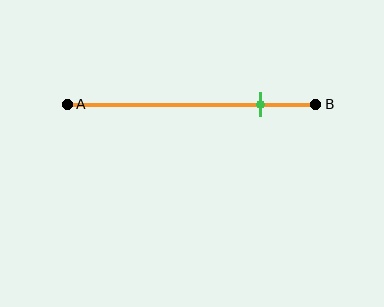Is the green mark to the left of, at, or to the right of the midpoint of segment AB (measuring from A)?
The green mark is to the right of the midpoint of segment AB.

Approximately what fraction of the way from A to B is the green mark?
The green mark is approximately 80% of the way from A to B.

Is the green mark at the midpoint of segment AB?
No, the mark is at about 80% from A, not at the 50% midpoint.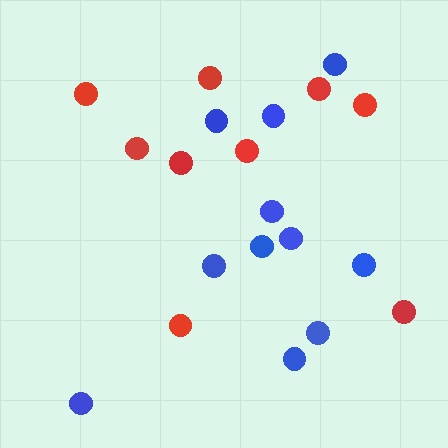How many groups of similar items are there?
There are 2 groups: one group of blue circles (11) and one group of red circles (9).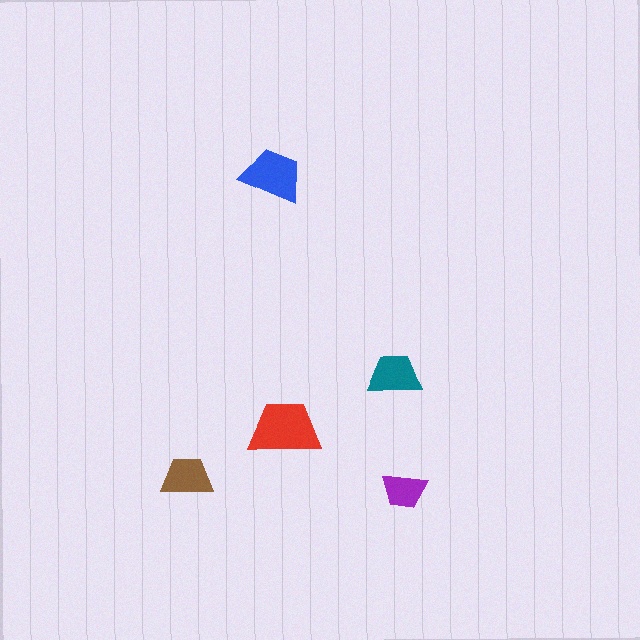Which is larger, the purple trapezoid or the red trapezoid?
The red one.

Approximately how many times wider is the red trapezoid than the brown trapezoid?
About 1.5 times wider.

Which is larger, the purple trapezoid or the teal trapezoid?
The teal one.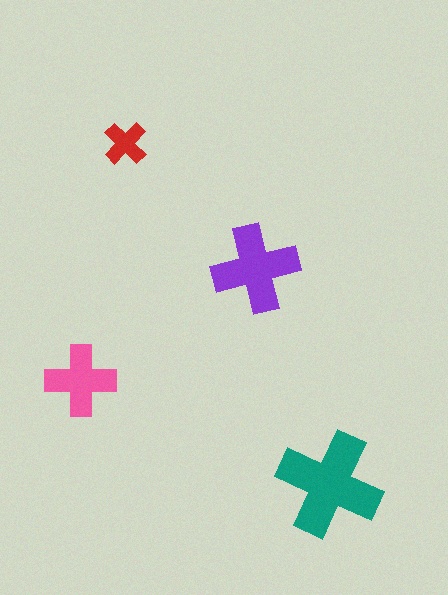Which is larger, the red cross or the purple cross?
The purple one.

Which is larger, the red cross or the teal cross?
The teal one.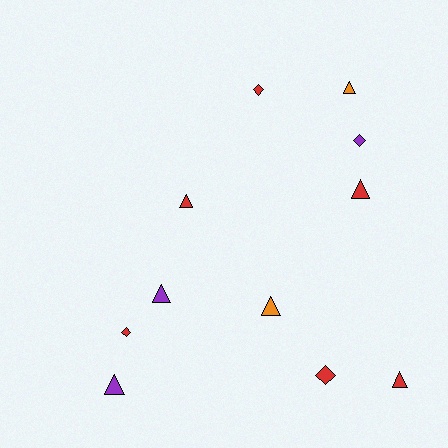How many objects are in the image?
There are 11 objects.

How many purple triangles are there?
There are 2 purple triangles.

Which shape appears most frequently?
Triangle, with 7 objects.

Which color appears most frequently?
Red, with 6 objects.